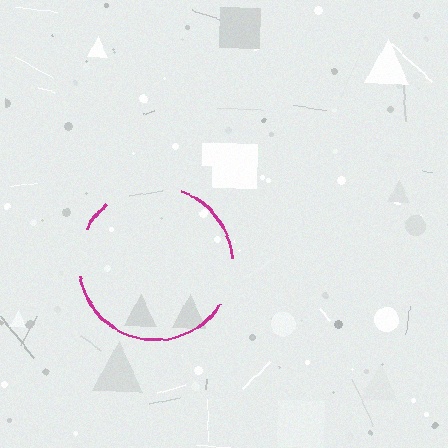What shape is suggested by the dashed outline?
The dashed outline suggests a circle.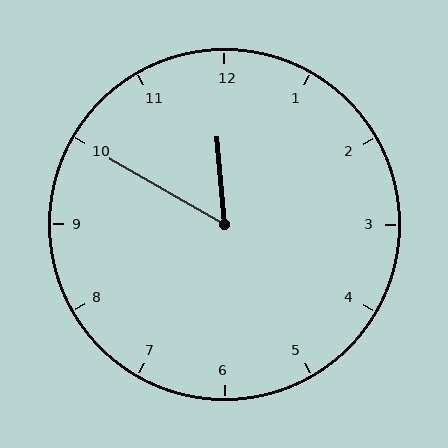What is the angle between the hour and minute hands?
Approximately 55 degrees.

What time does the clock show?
11:50.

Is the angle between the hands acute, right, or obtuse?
It is acute.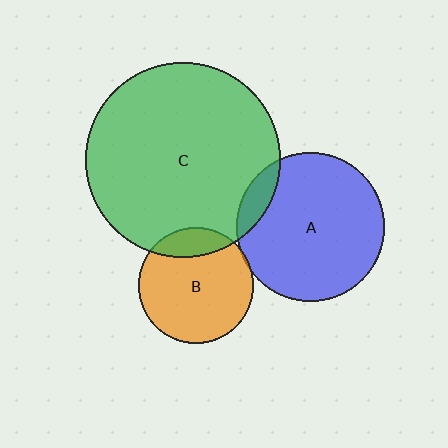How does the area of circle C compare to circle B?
Approximately 2.9 times.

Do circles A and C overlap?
Yes.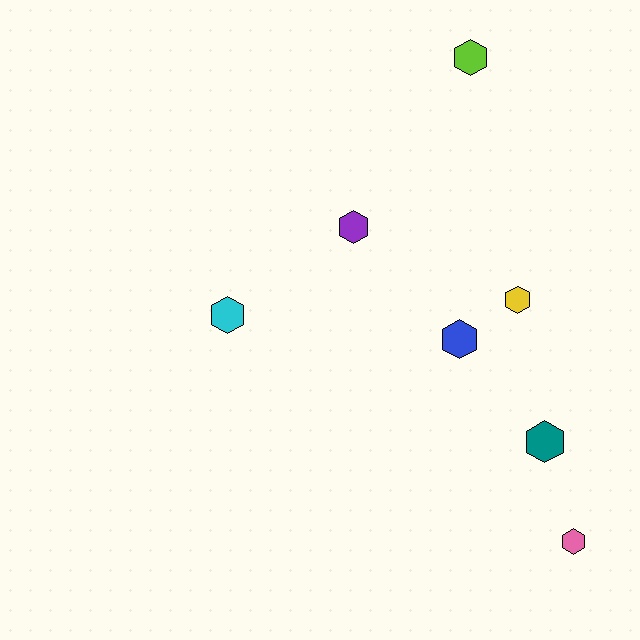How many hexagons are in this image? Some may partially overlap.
There are 7 hexagons.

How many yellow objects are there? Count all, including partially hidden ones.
There is 1 yellow object.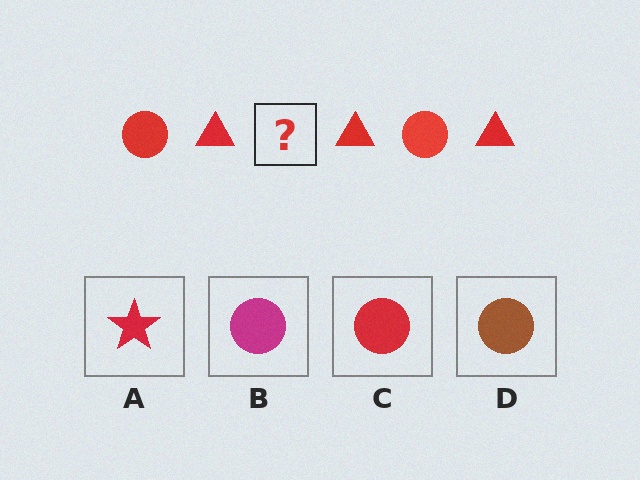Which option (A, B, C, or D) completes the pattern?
C.